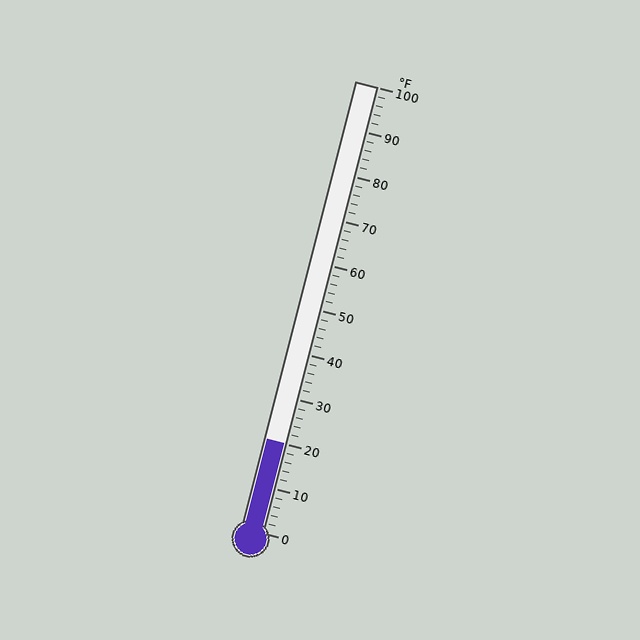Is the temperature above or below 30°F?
The temperature is below 30°F.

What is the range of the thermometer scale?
The thermometer scale ranges from 0°F to 100°F.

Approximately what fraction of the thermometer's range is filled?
The thermometer is filled to approximately 20% of its range.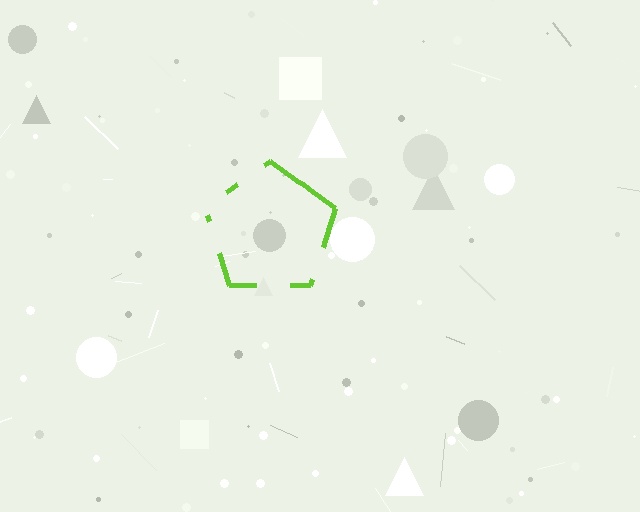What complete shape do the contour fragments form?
The contour fragments form a pentagon.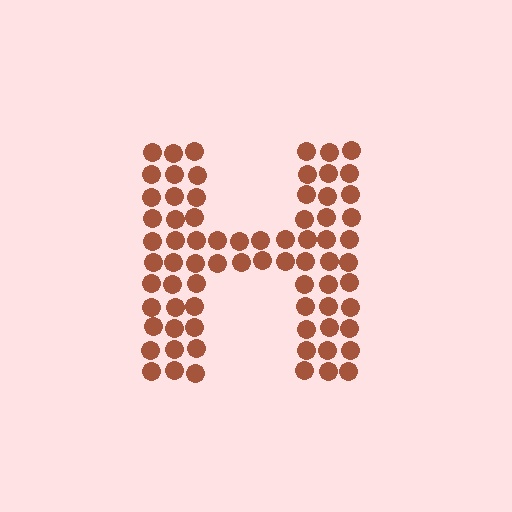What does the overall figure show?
The overall figure shows the letter H.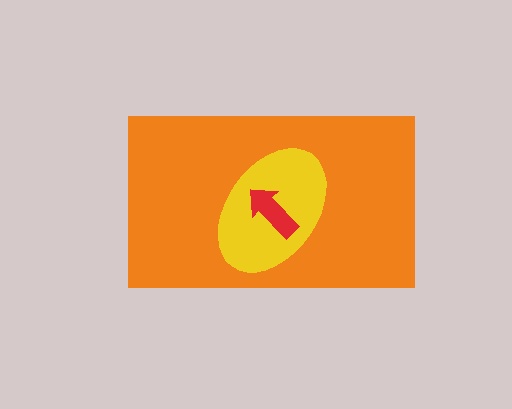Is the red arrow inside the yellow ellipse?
Yes.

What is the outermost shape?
The orange rectangle.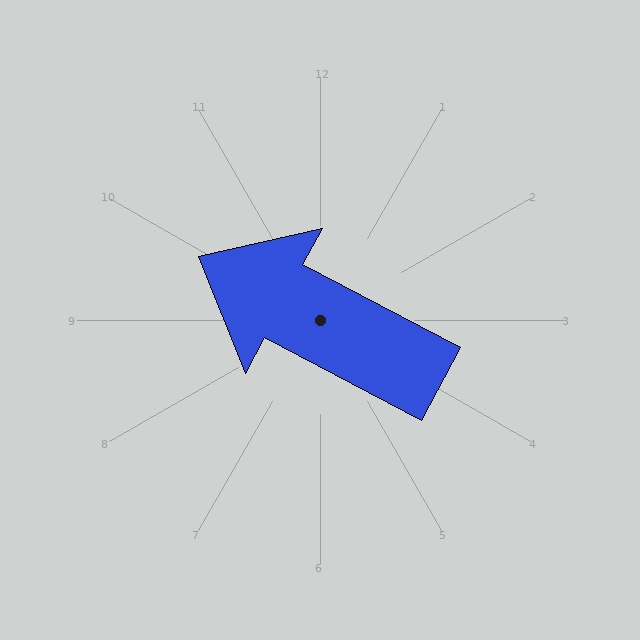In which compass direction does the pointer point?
Northwest.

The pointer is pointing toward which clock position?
Roughly 10 o'clock.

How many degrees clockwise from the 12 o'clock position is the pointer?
Approximately 298 degrees.